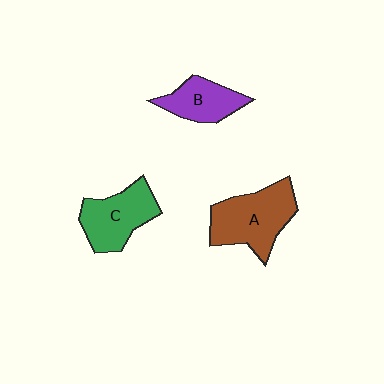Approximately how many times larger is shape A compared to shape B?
Approximately 1.6 times.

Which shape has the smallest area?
Shape B (purple).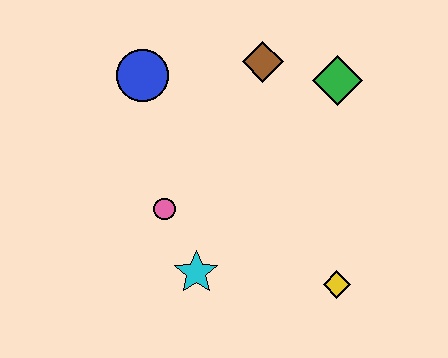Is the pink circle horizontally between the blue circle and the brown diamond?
Yes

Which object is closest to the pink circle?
The cyan star is closest to the pink circle.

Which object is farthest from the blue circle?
The yellow diamond is farthest from the blue circle.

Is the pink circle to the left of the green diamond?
Yes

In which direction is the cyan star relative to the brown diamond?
The cyan star is below the brown diamond.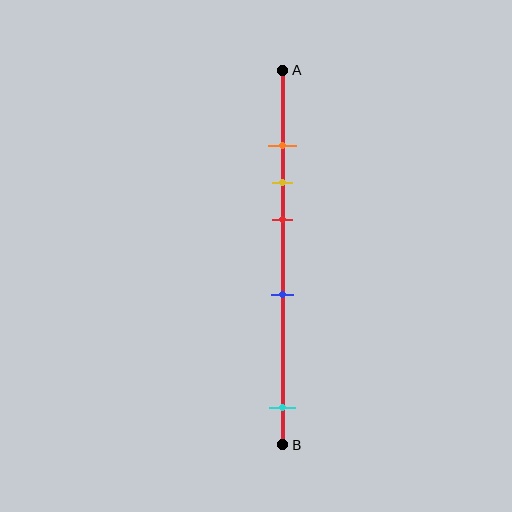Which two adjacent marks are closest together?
The orange and yellow marks are the closest adjacent pair.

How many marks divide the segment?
There are 5 marks dividing the segment.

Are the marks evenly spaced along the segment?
No, the marks are not evenly spaced.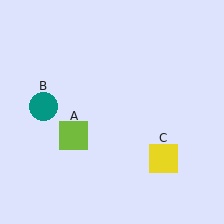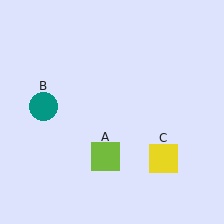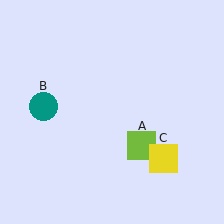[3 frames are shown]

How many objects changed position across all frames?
1 object changed position: lime square (object A).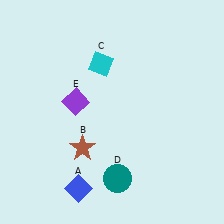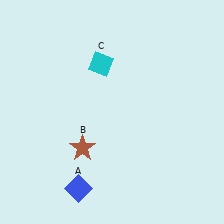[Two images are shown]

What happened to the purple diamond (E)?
The purple diamond (E) was removed in Image 2. It was in the top-left area of Image 1.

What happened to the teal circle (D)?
The teal circle (D) was removed in Image 2. It was in the bottom-right area of Image 1.